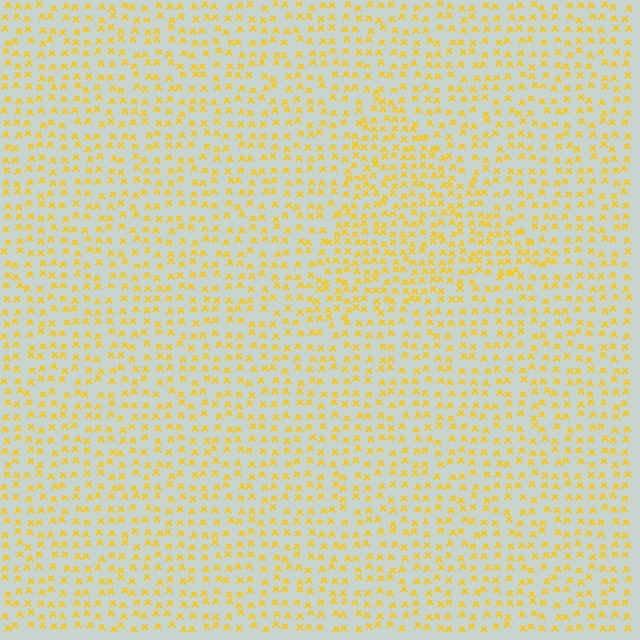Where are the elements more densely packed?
The elements are more densely packed inside the triangle boundary.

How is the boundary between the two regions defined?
The boundary is defined by a change in element density (approximately 1.5x ratio). All elements are the same color, size, and shape.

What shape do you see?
I see a triangle.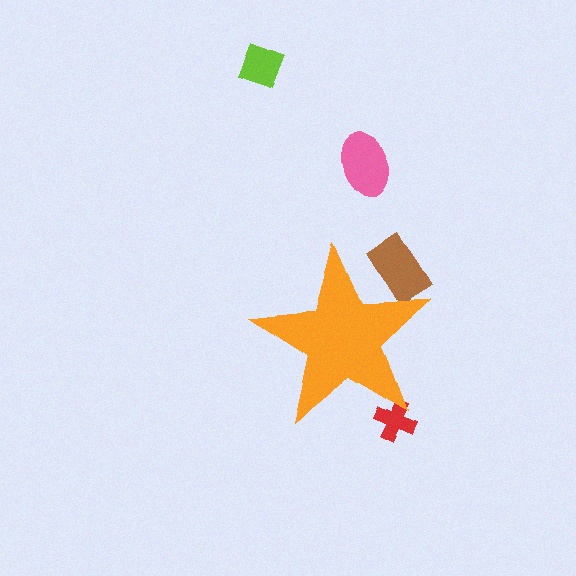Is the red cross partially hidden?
Yes, the red cross is partially hidden behind the orange star.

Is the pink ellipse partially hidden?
No, the pink ellipse is fully visible.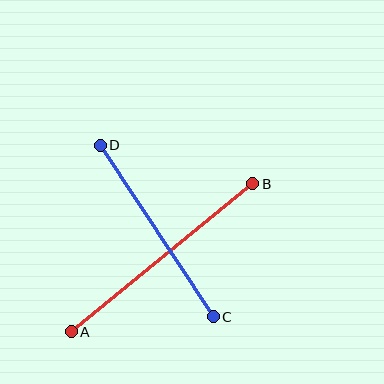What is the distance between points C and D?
The distance is approximately 205 pixels.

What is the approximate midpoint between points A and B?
The midpoint is at approximately (162, 258) pixels.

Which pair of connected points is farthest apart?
Points A and B are farthest apart.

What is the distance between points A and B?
The distance is approximately 234 pixels.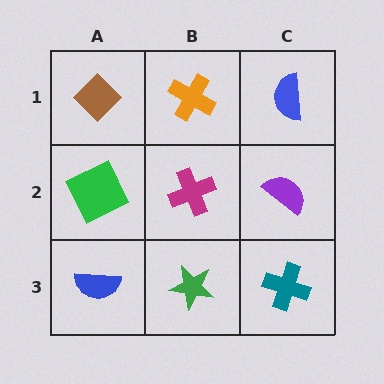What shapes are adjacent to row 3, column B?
A magenta cross (row 2, column B), a blue semicircle (row 3, column A), a teal cross (row 3, column C).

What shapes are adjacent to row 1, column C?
A purple semicircle (row 2, column C), an orange cross (row 1, column B).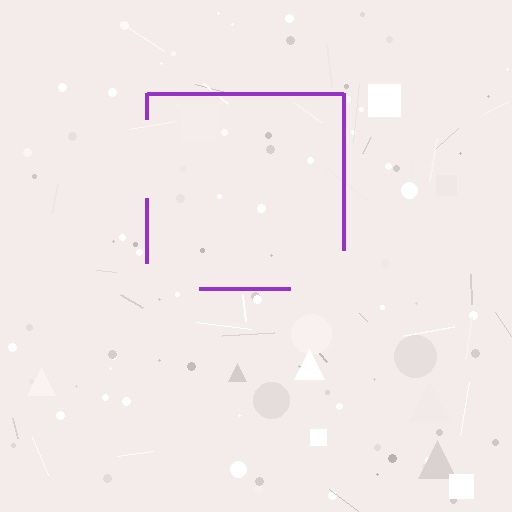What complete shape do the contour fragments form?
The contour fragments form a square.